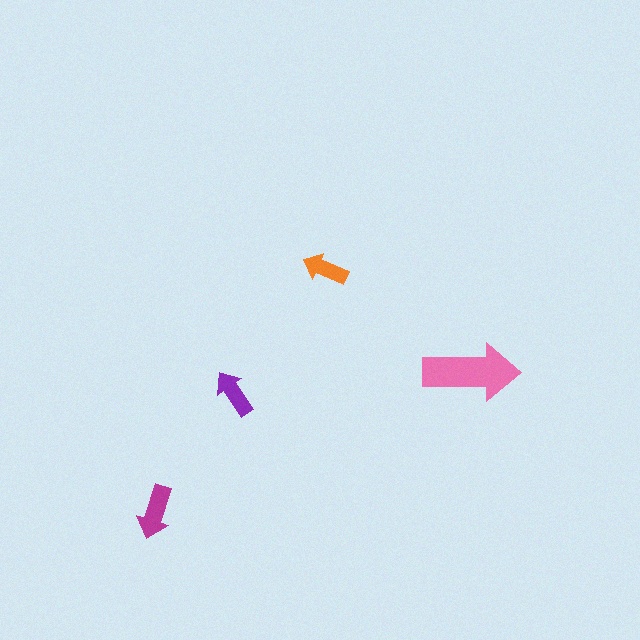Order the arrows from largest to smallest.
the pink one, the magenta one, the purple one, the orange one.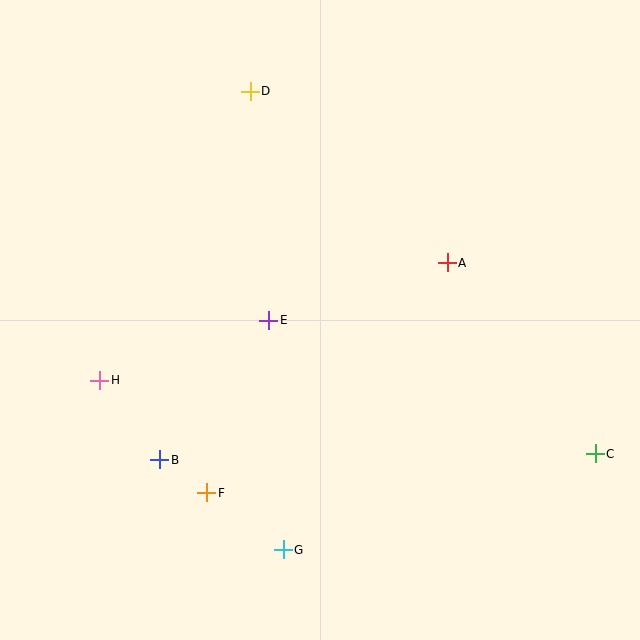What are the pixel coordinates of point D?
Point D is at (250, 91).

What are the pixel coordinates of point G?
Point G is at (283, 550).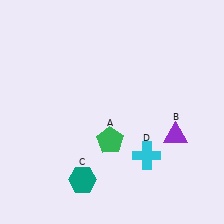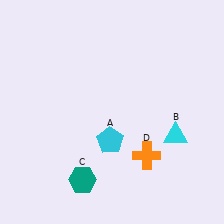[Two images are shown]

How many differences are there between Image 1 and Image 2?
There are 3 differences between the two images.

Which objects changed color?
A changed from green to cyan. B changed from purple to cyan. D changed from cyan to orange.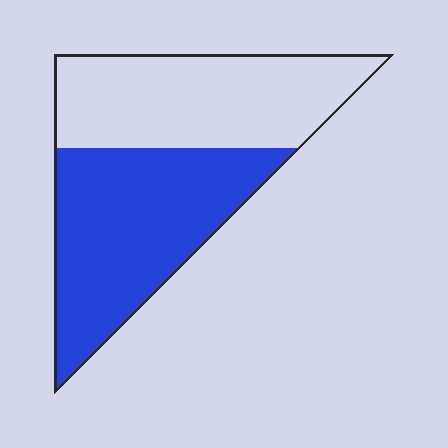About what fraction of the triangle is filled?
About one half (1/2).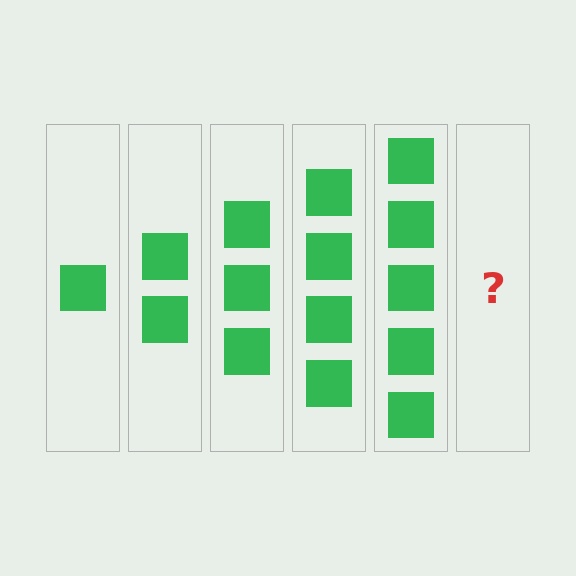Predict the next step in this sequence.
The next step is 6 squares.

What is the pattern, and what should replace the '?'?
The pattern is that each step adds one more square. The '?' should be 6 squares.